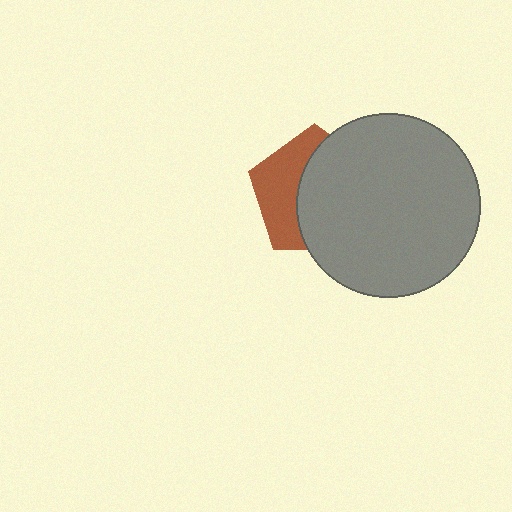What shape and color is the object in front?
The object in front is a gray circle.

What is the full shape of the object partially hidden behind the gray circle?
The partially hidden object is a brown pentagon.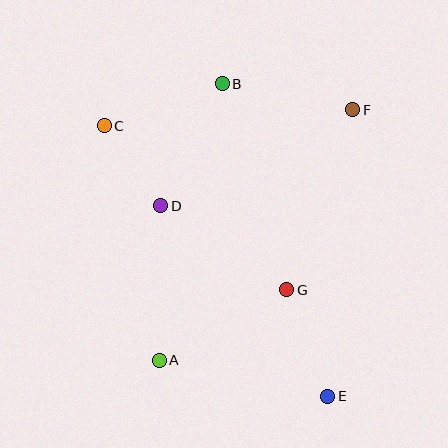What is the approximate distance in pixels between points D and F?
The distance between D and F is approximately 215 pixels.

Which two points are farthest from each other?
Points C and E are farthest from each other.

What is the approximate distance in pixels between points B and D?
The distance between B and D is approximately 137 pixels.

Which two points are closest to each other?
Points C and D are closest to each other.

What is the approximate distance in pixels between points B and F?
The distance between B and F is approximately 133 pixels.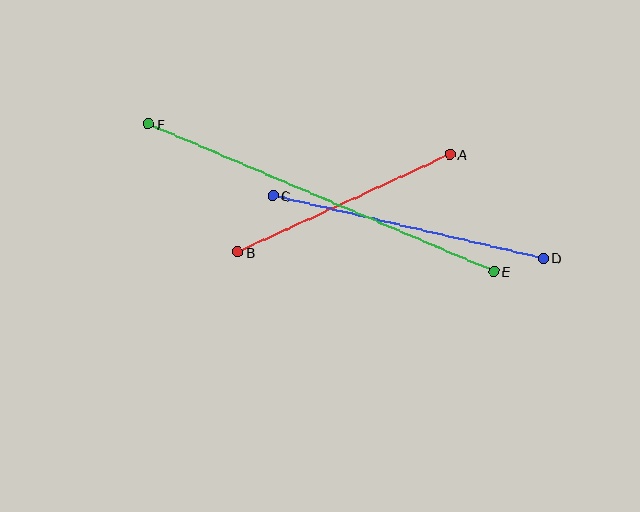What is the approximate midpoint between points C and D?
The midpoint is at approximately (408, 227) pixels.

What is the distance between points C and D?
The distance is approximately 278 pixels.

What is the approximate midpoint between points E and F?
The midpoint is at approximately (321, 198) pixels.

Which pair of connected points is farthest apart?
Points E and F are farthest apart.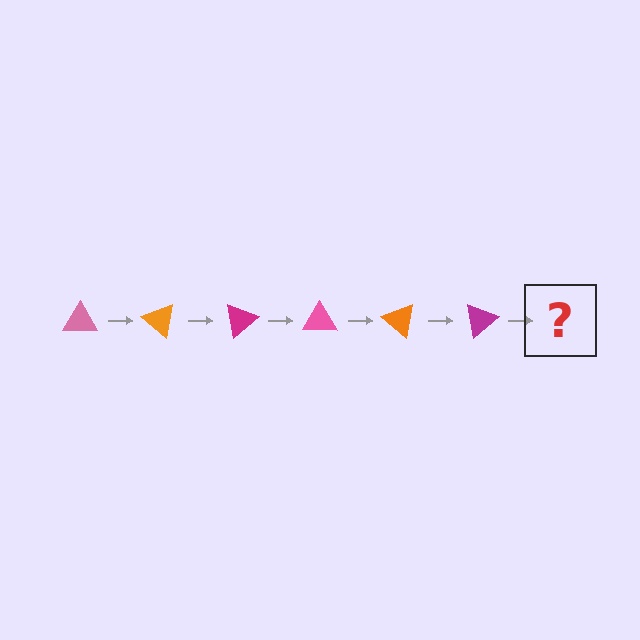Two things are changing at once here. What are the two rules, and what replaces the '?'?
The two rules are that it rotates 40 degrees each step and the color cycles through pink, orange, and magenta. The '?' should be a pink triangle, rotated 240 degrees from the start.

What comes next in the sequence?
The next element should be a pink triangle, rotated 240 degrees from the start.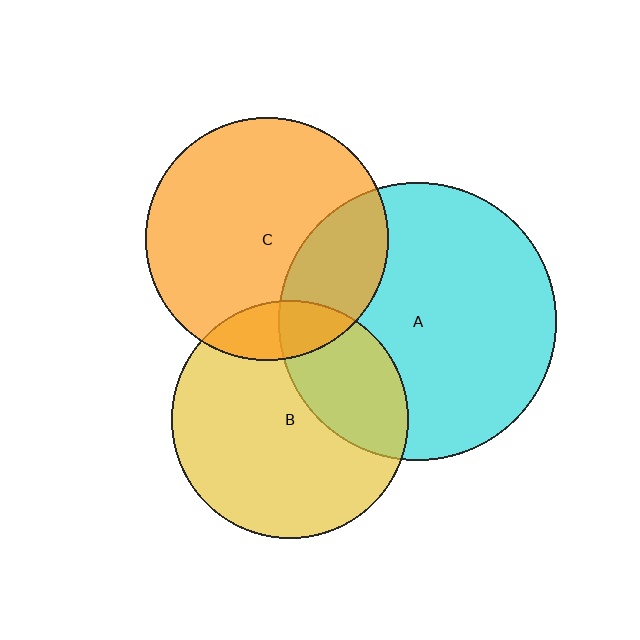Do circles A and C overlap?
Yes.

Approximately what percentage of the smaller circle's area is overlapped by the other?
Approximately 25%.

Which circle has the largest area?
Circle A (cyan).